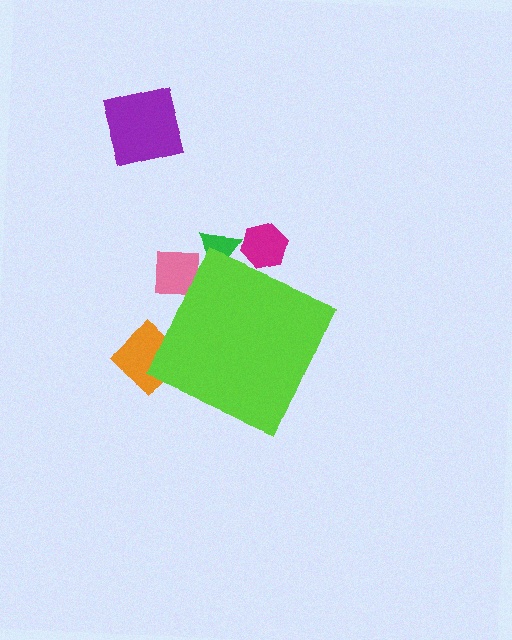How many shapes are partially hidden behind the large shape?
4 shapes are partially hidden.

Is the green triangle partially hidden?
Yes, the green triangle is partially hidden behind the lime diamond.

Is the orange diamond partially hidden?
Yes, the orange diamond is partially hidden behind the lime diamond.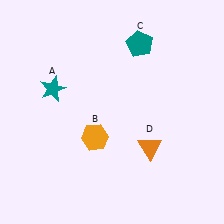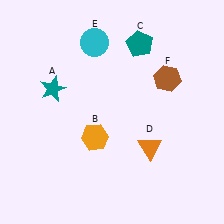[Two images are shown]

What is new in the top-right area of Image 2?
A brown hexagon (F) was added in the top-right area of Image 2.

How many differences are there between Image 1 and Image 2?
There are 2 differences between the two images.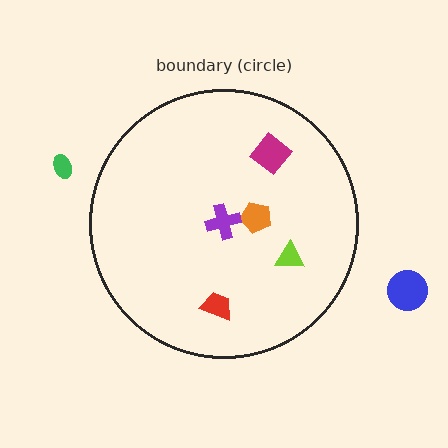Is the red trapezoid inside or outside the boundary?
Inside.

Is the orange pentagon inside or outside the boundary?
Inside.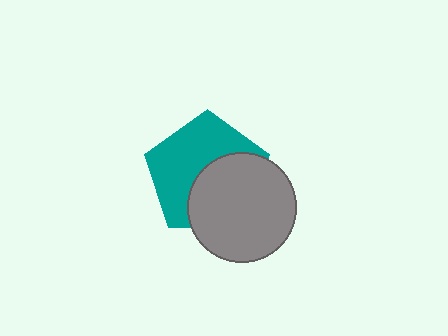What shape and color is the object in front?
The object in front is a gray circle.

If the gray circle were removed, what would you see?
You would see the complete teal pentagon.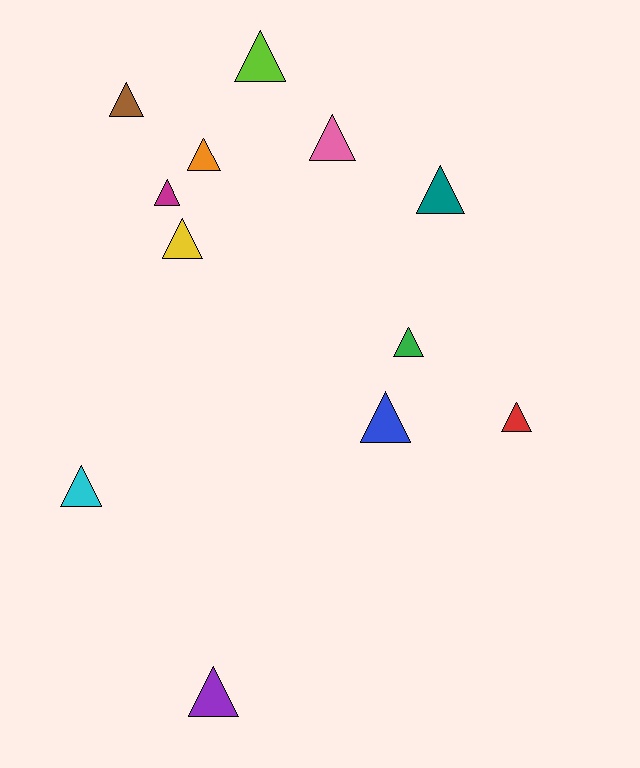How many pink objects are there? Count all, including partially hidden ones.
There is 1 pink object.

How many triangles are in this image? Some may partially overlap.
There are 12 triangles.